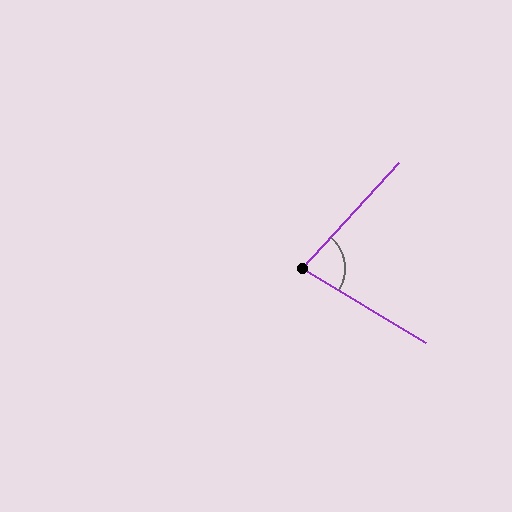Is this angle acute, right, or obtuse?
It is acute.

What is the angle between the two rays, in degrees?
Approximately 79 degrees.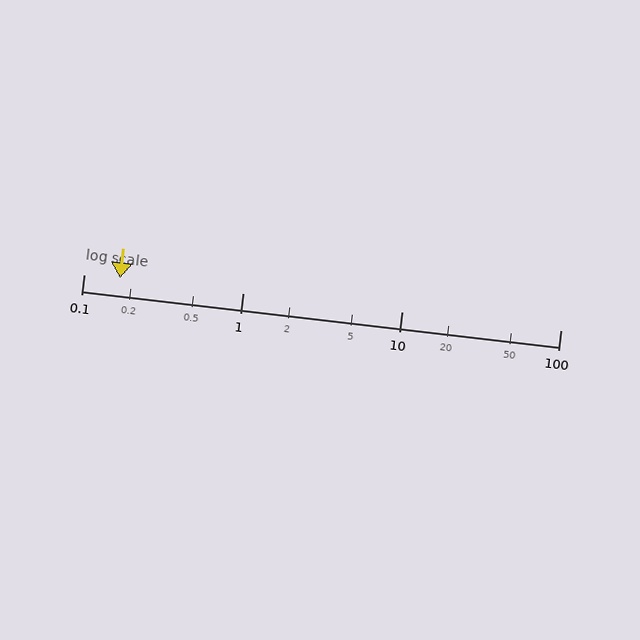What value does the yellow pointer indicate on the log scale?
The pointer indicates approximately 0.17.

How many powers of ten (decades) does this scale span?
The scale spans 3 decades, from 0.1 to 100.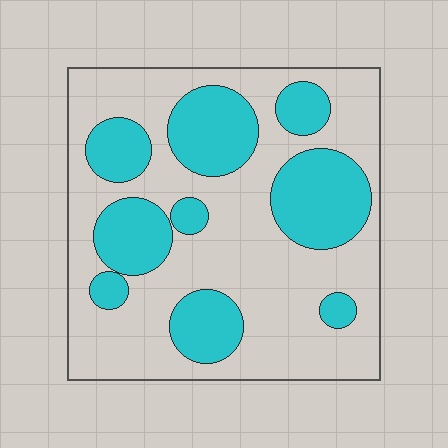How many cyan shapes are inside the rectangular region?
9.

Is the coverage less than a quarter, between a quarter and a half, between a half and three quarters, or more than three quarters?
Between a quarter and a half.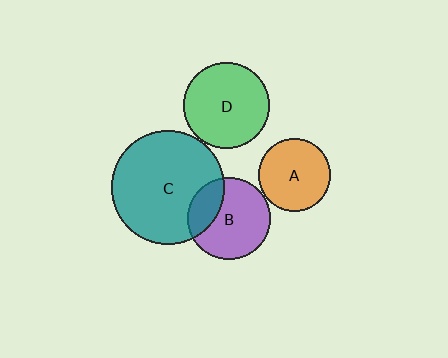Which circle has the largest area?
Circle C (teal).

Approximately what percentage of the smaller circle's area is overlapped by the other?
Approximately 25%.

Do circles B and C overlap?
Yes.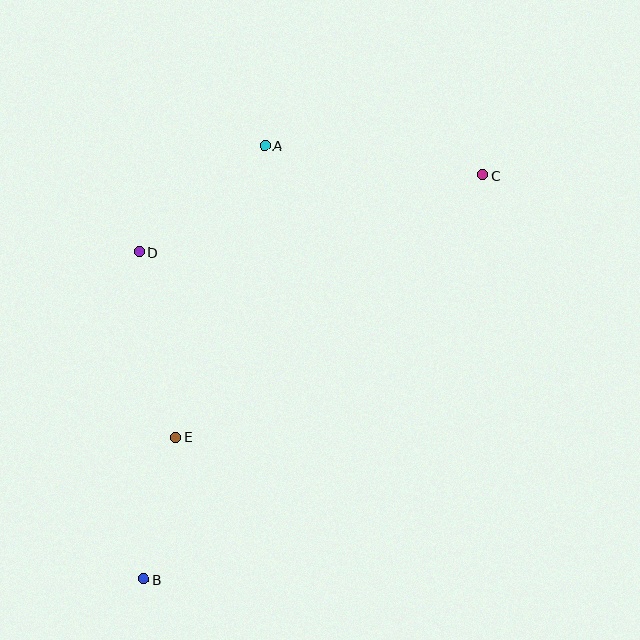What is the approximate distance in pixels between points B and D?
The distance between B and D is approximately 327 pixels.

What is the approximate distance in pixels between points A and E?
The distance between A and E is approximately 304 pixels.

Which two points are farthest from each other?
Points B and C are farthest from each other.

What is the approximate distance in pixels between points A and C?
The distance between A and C is approximately 220 pixels.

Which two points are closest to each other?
Points B and E are closest to each other.